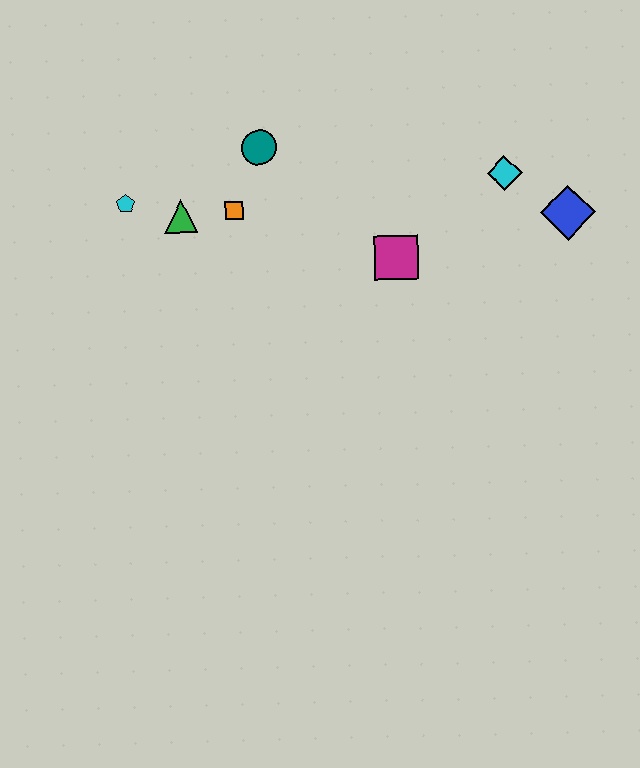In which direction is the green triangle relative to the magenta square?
The green triangle is to the left of the magenta square.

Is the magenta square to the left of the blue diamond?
Yes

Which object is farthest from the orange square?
The blue diamond is farthest from the orange square.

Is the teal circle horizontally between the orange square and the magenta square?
Yes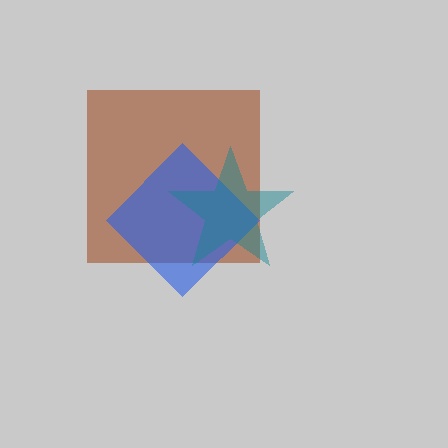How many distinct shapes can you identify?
There are 3 distinct shapes: a brown square, a blue diamond, a teal star.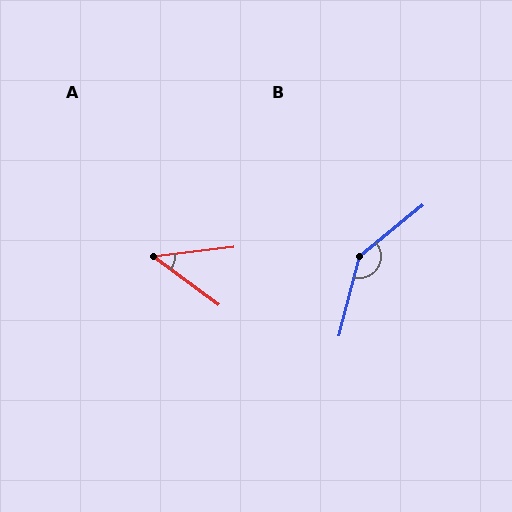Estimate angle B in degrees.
Approximately 143 degrees.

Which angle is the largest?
B, at approximately 143 degrees.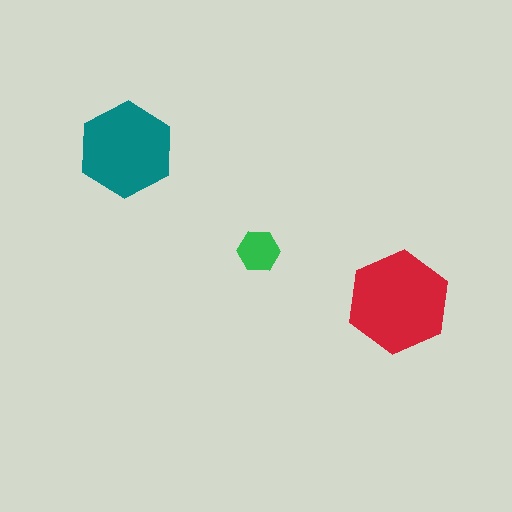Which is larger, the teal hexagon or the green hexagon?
The teal one.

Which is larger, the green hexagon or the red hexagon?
The red one.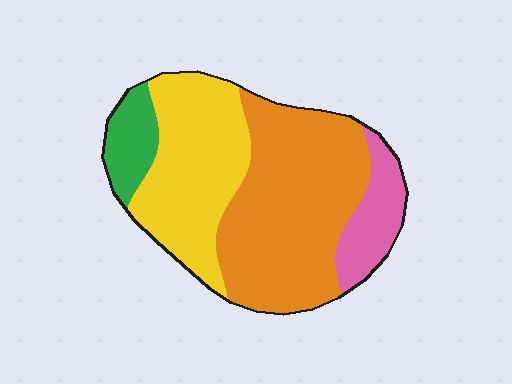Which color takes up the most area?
Orange, at roughly 45%.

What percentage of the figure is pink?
Pink covers about 10% of the figure.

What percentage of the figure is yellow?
Yellow takes up about one third (1/3) of the figure.